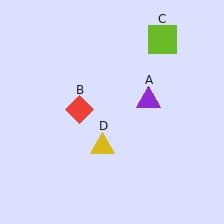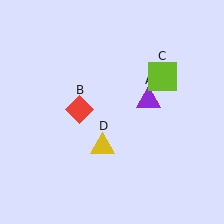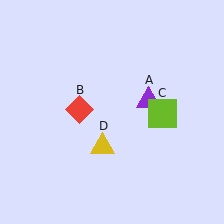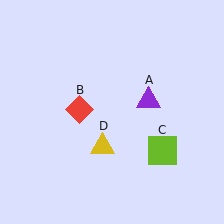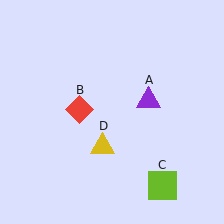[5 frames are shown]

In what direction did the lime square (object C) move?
The lime square (object C) moved down.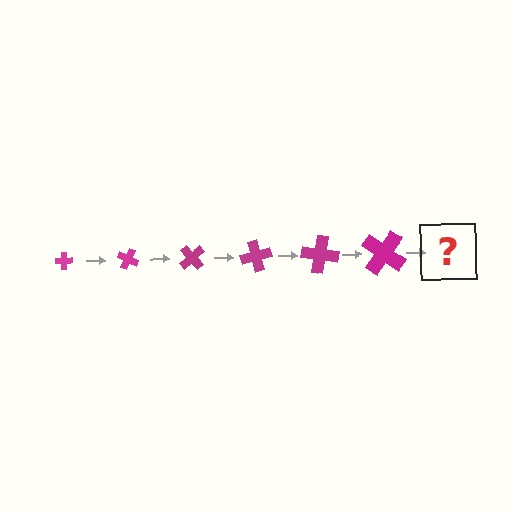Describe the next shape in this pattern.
It should be a cross, larger than the previous one and rotated 150 degrees from the start.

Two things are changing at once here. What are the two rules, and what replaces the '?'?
The two rules are that the cross grows larger each step and it rotates 25 degrees each step. The '?' should be a cross, larger than the previous one and rotated 150 degrees from the start.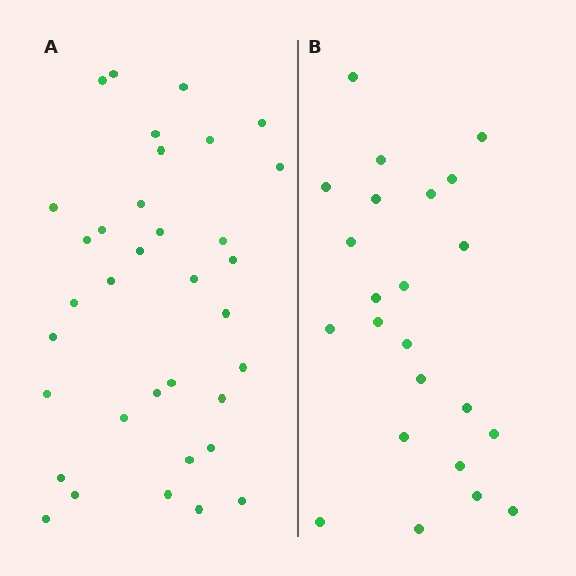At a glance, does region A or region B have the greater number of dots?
Region A (the left region) has more dots.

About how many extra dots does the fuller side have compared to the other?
Region A has roughly 12 or so more dots than region B.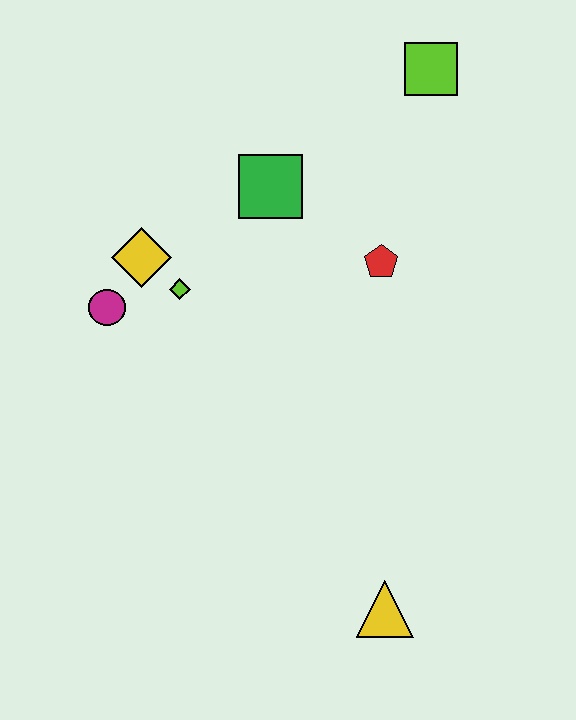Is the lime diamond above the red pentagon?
No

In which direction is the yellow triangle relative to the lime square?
The yellow triangle is below the lime square.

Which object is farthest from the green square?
The yellow triangle is farthest from the green square.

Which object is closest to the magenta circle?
The yellow diamond is closest to the magenta circle.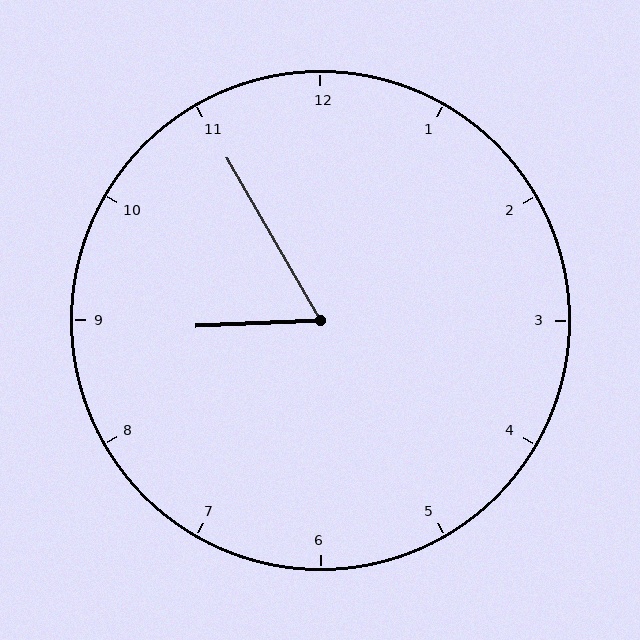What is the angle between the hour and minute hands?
Approximately 62 degrees.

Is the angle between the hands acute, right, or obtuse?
It is acute.